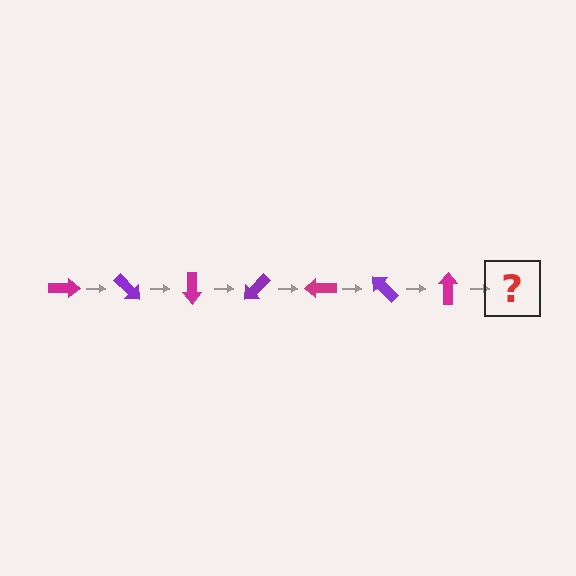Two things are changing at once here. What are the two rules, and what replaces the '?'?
The two rules are that it rotates 45 degrees each step and the color cycles through magenta and purple. The '?' should be a purple arrow, rotated 315 degrees from the start.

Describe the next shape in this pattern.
It should be a purple arrow, rotated 315 degrees from the start.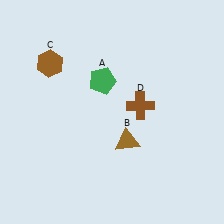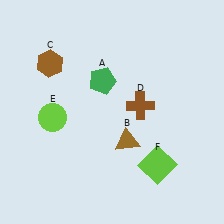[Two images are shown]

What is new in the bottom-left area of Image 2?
A lime circle (E) was added in the bottom-left area of Image 2.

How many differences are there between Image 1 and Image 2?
There are 2 differences between the two images.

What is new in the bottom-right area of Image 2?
A lime square (F) was added in the bottom-right area of Image 2.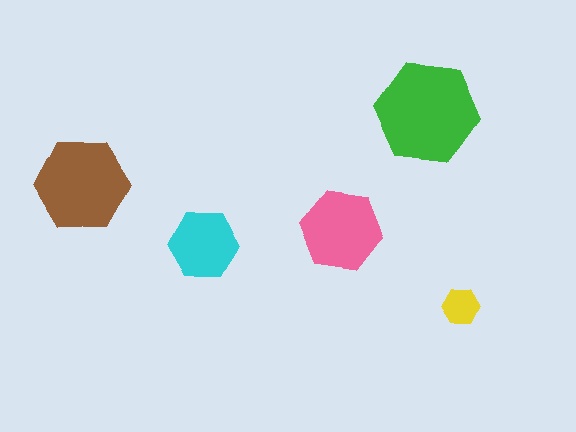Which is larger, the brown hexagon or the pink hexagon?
The brown one.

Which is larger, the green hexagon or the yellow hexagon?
The green one.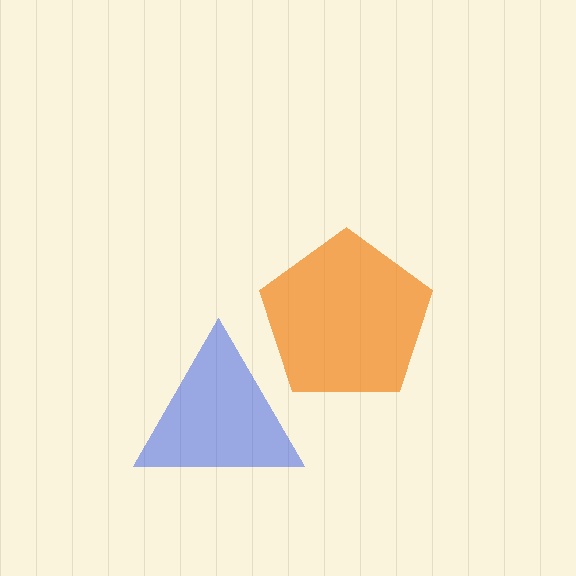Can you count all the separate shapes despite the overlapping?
Yes, there are 2 separate shapes.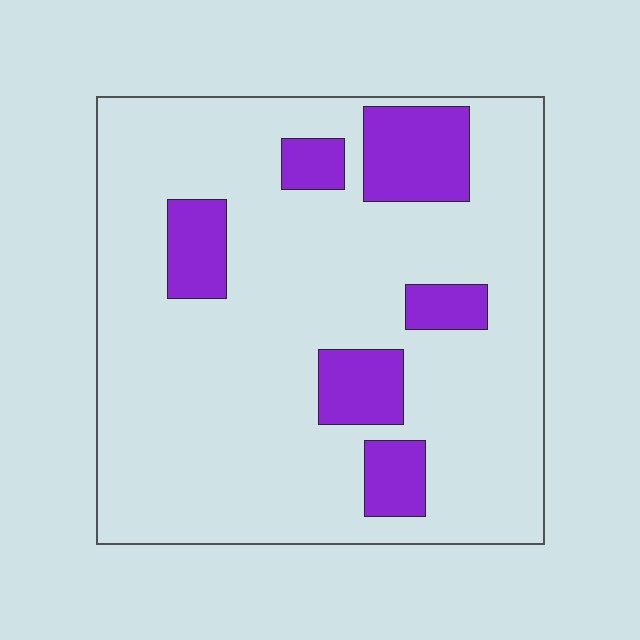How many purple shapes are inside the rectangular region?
6.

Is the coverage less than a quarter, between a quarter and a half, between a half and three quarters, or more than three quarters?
Less than a quarter.